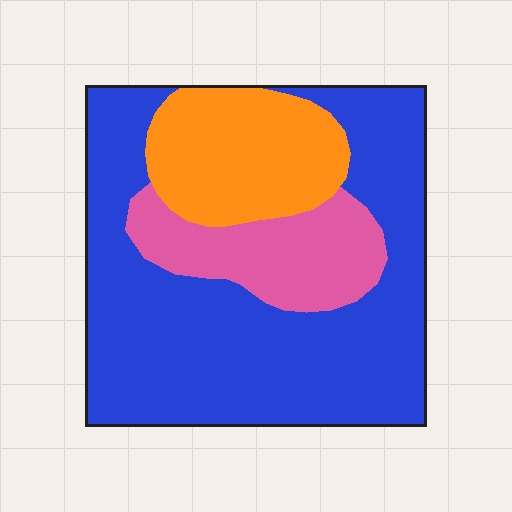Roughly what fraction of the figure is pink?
Pink takes up about one sixth (1/6) of the figure.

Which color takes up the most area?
Blue, at roughly 65%.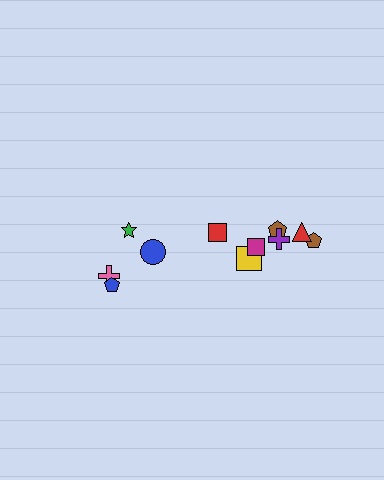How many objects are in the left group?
There are 4 objects.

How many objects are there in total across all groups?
There are 11 objects.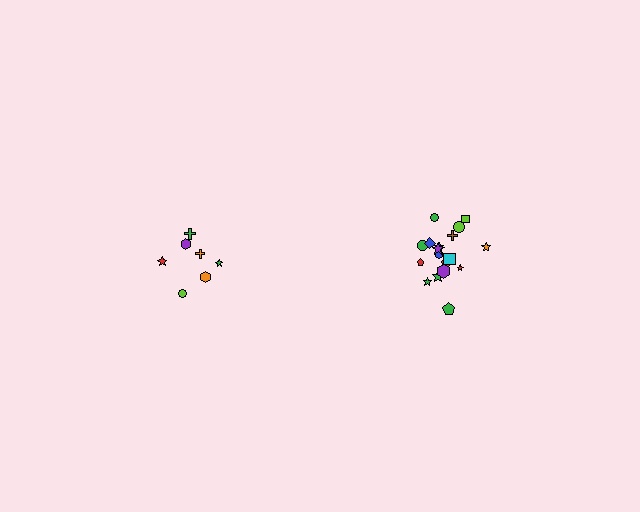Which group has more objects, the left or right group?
The right group.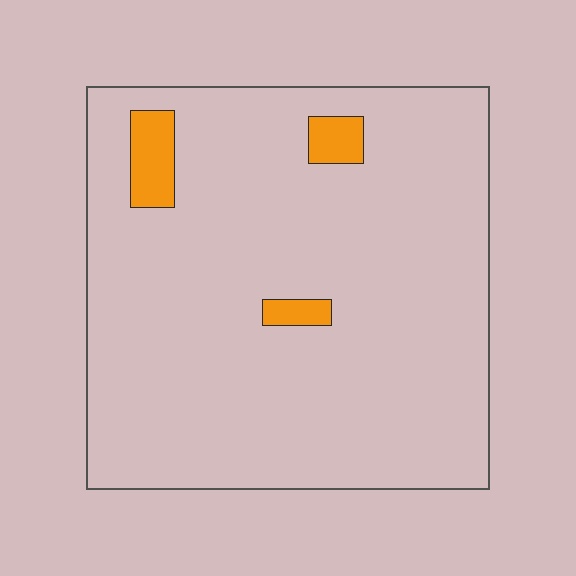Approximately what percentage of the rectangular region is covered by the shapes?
Approximately 5%.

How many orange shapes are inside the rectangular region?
3.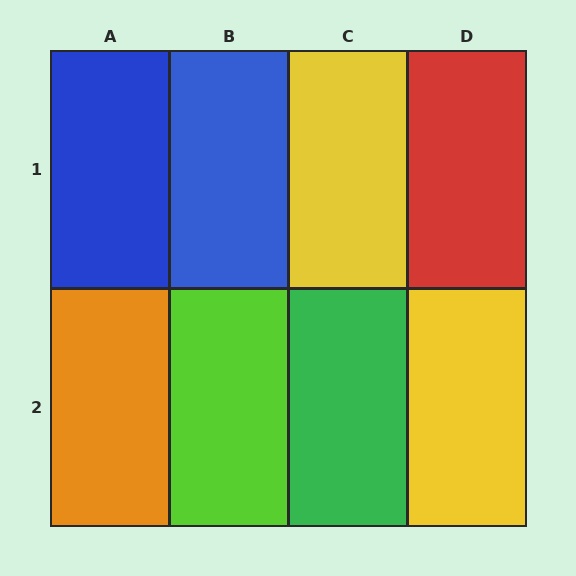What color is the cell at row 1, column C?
Yellow.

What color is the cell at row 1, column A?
Blue.